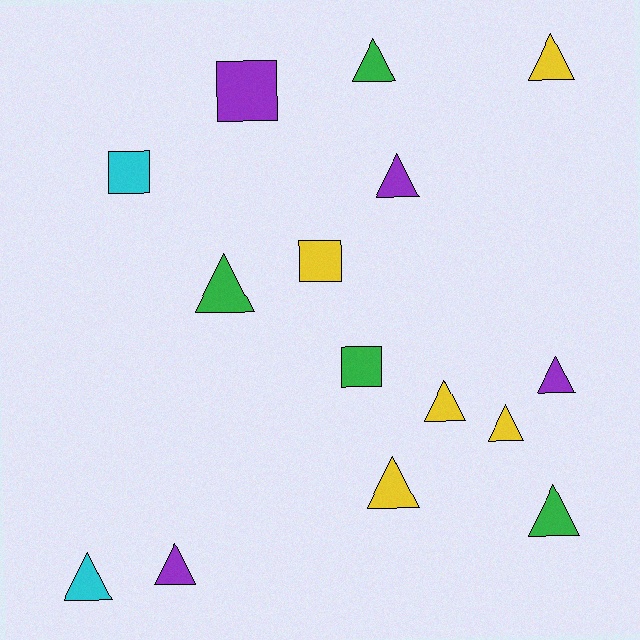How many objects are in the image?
There are 15 objects.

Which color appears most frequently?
Yellow, with 5 objects.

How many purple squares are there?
There is 1 purple square.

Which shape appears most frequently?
Triangle, with 11 objects.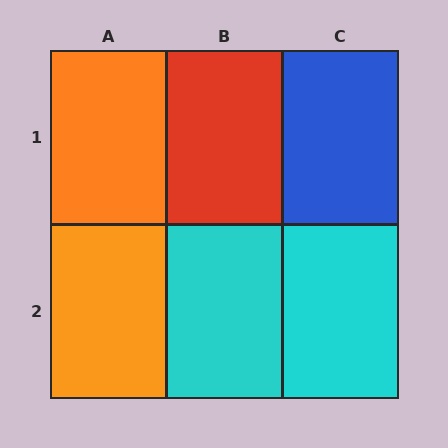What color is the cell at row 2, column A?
Orange.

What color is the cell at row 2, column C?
Cyan.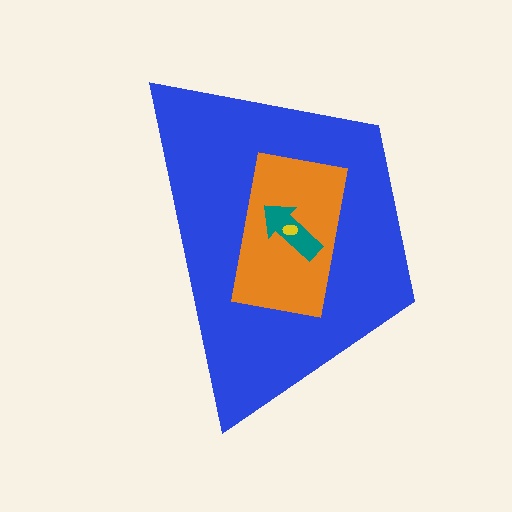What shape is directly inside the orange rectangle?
The teal arrow.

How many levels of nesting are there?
4.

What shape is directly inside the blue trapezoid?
The orange rectangle.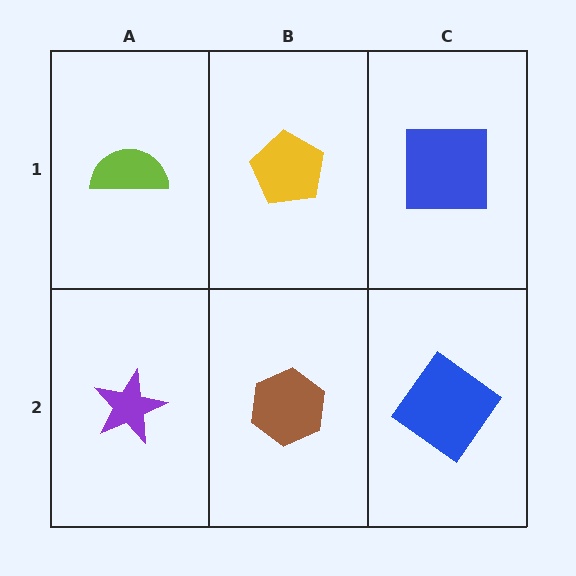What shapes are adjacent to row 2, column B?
A yellow pentagon (row 1, column B), a purple star (row 2, column A), a blue diamond (row 2, column C).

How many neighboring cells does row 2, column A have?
2.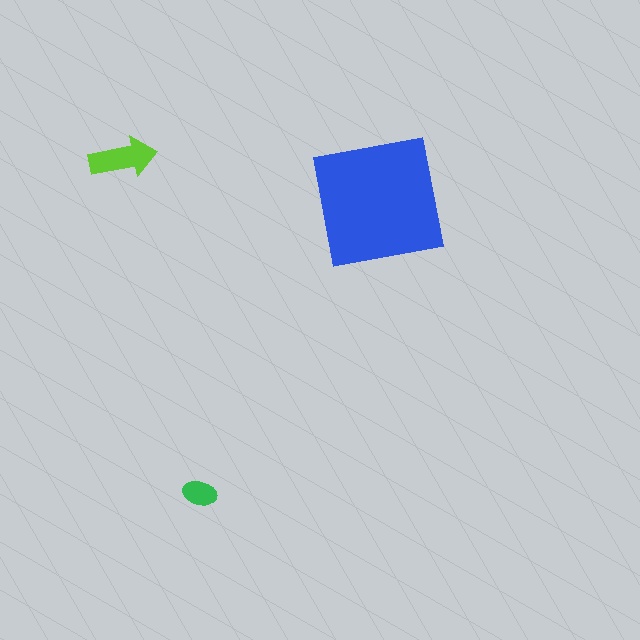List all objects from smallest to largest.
The green ellipse, the lime arrow, the blue square.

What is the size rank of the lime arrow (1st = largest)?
2nd.